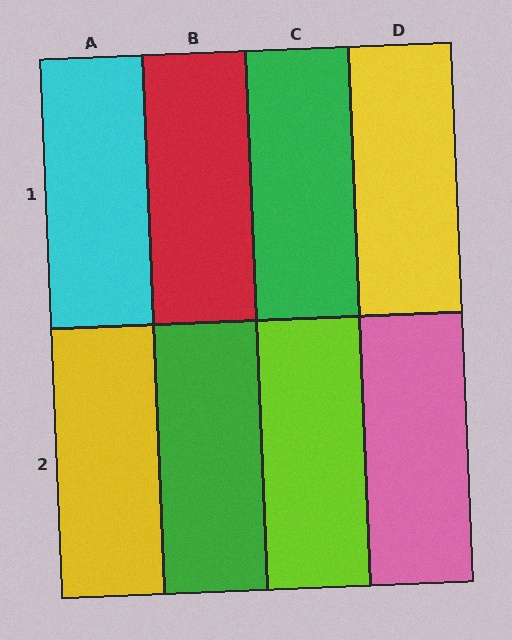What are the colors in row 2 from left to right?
Yellow, green, lime, pink.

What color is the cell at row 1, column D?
Yellow.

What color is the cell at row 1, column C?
Green.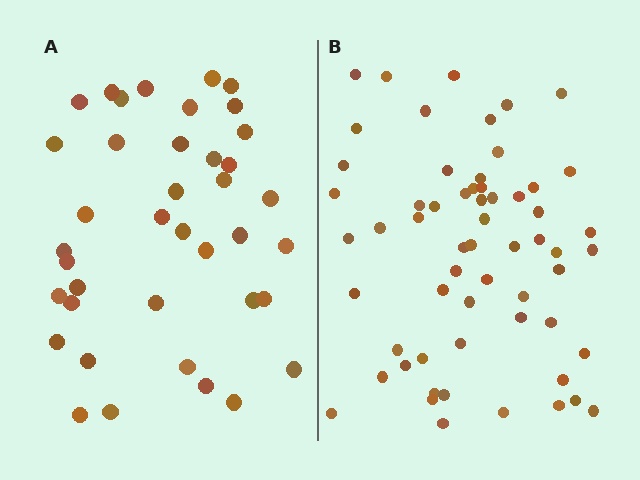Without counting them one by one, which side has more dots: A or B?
Region B (the right region) has more dots.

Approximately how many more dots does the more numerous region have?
Region B has approximately 20 more dots than region A.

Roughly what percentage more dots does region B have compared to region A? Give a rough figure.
About 55% more.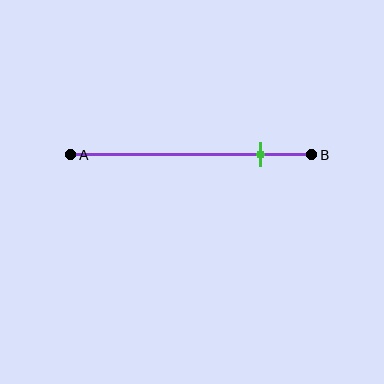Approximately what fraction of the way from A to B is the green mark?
The green mark is approximately 80% of the way from A to B.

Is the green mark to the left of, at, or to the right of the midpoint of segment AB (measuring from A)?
The green mark is to the right of the midpoint of segment AB.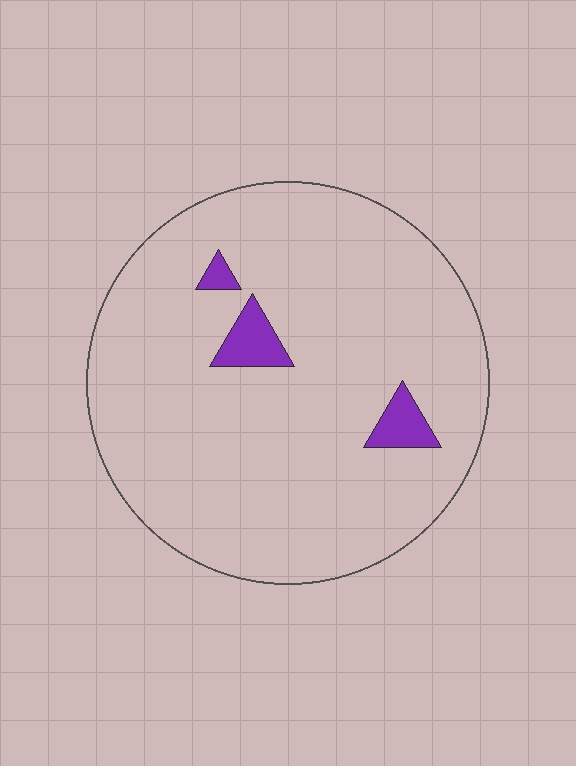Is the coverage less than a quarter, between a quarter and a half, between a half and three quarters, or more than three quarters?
Less than a quarter.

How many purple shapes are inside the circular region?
3.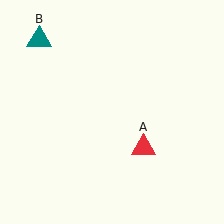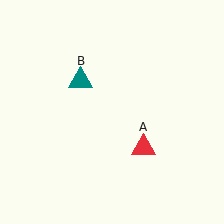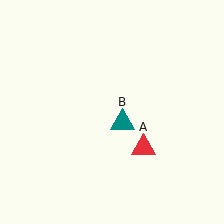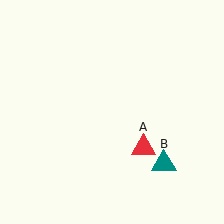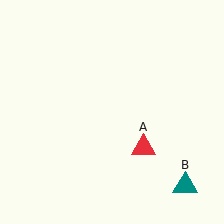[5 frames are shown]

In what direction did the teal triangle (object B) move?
The teal triangle (object B) moved down and to the right.